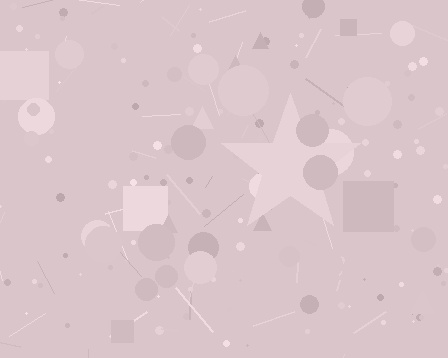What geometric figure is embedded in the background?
A star is embedded in the background.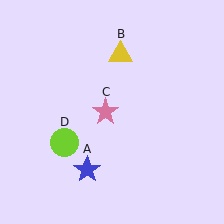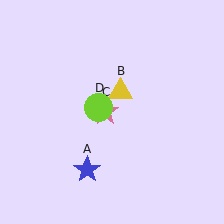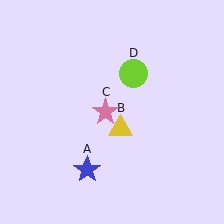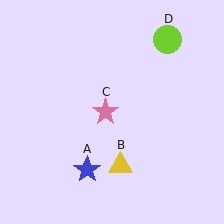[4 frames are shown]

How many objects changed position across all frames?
2 objects changed position: yellow triangle (object B), lime circle (object D).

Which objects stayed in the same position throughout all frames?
Blue star (object A) and pink star (object C) remained stationary.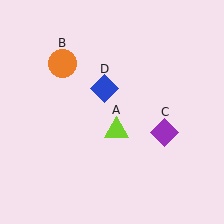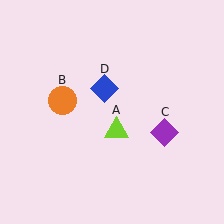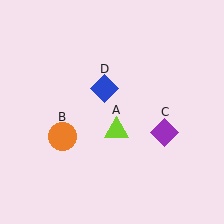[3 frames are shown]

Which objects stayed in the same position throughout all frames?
Lime triangle (object A) and purple diamond (object C) and blue diamond (object D) remained stationary.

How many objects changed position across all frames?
1 object changed position: orange circle (object B).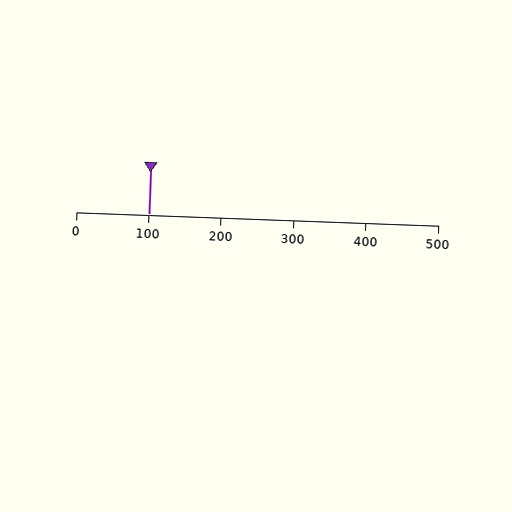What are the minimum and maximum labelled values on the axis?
The axis runs from 0 to 500.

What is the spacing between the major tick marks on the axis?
The major ticks are spaced 100 apart.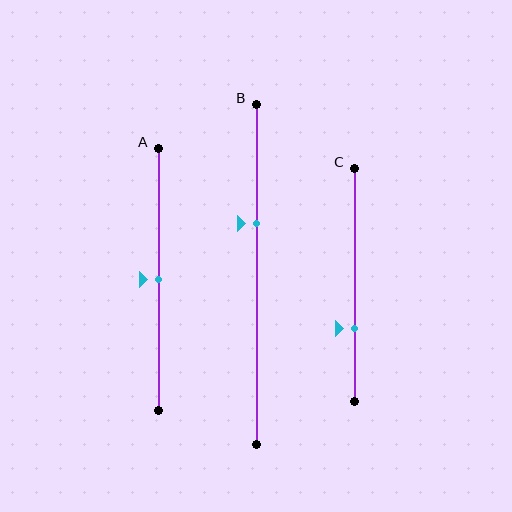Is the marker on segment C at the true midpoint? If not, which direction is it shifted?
No, the marker on segment C is shifted downward by about 19% of the segment length.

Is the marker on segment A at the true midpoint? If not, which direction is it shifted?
Yes, the marker on segment A is at the true midpoint.